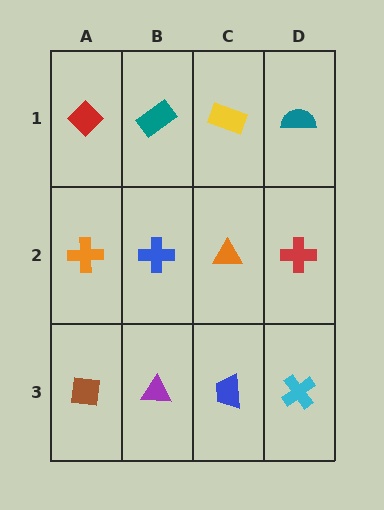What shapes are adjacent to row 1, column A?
An orange cross (row 2, column A), a teal rectangle (row 1, column B).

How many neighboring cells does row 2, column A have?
3.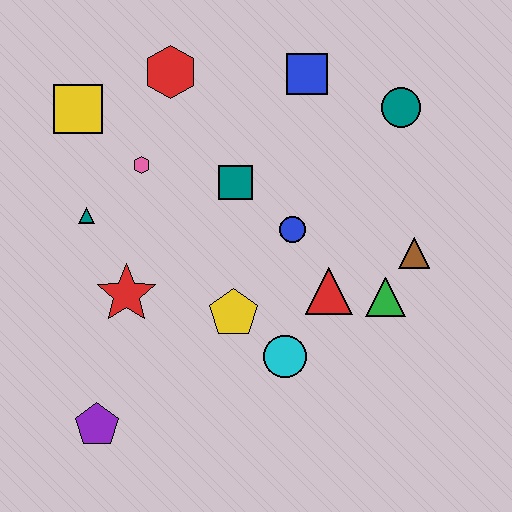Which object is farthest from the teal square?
The purple pentagon is farthest from the teal square.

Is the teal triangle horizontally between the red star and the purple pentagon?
No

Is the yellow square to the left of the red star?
Yes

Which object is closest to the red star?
The teal triangle is closest to the red star.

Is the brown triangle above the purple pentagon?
Yes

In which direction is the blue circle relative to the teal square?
The blue circle is to the right of the teal square.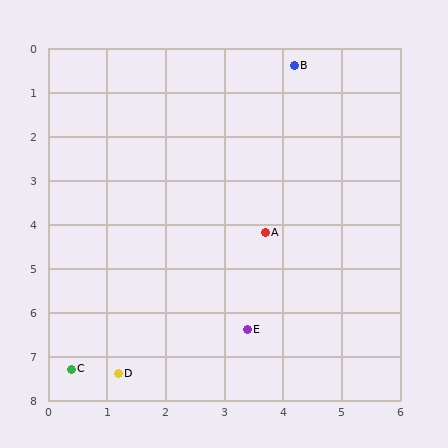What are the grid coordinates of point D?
Point D is at approximately (1.2, 7.4).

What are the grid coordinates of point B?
Point B is at approximately (4.2, 0.4).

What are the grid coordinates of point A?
Point A is at approximately (3.7, 4.2).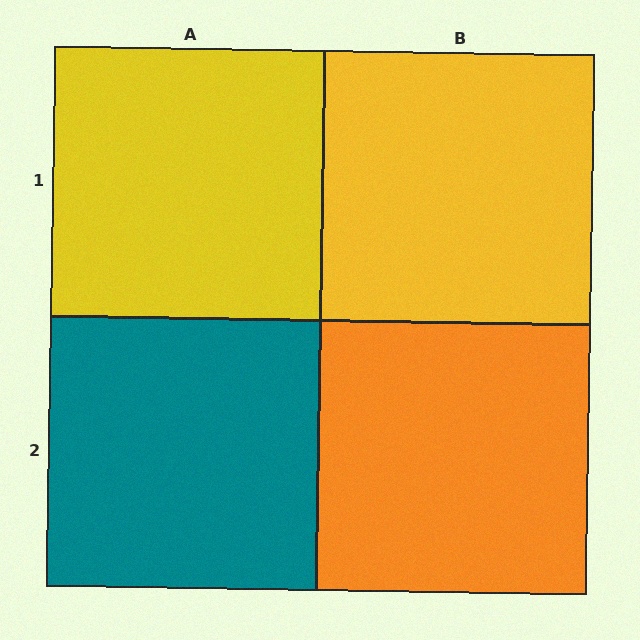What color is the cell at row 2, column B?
Orange.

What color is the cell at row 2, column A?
Teal.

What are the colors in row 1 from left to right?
Yellow, yellow.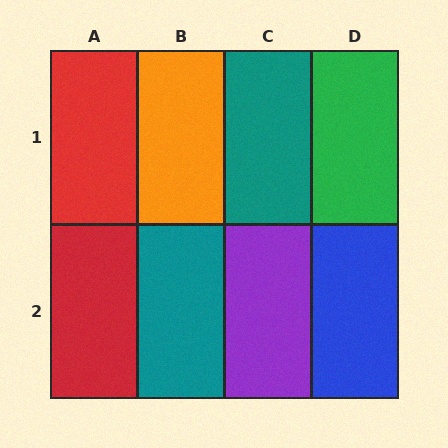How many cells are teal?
2 cells are teal.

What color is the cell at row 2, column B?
Teal.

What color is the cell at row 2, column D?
Blue.